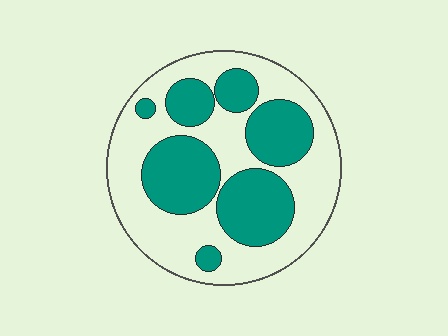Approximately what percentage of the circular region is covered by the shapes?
Approximately 40%.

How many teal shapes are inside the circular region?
7.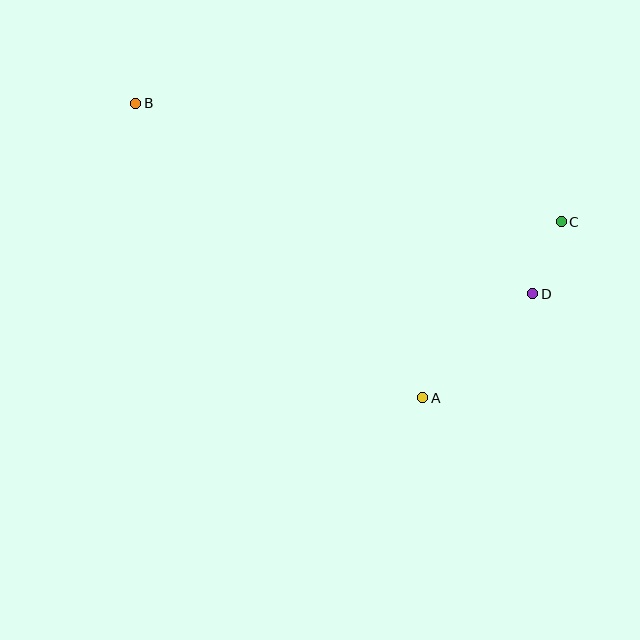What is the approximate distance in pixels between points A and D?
The distance between A and D is approximately 151 pixels.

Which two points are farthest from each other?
Points B and C are farthest from each other.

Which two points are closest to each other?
Points C and D are closest to each other.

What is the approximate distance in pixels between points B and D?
The distance between B and D is approximately 441 pixels.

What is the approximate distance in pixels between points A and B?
The distance between A and B is approximately 411 pixels.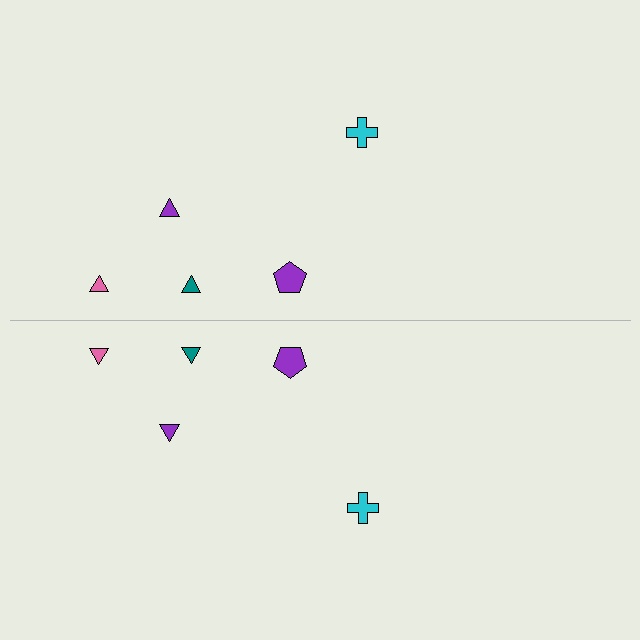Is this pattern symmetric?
Yes, this pattern has bilateral (reflection) symmetry.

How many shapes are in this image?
There are 10 shapes in this image.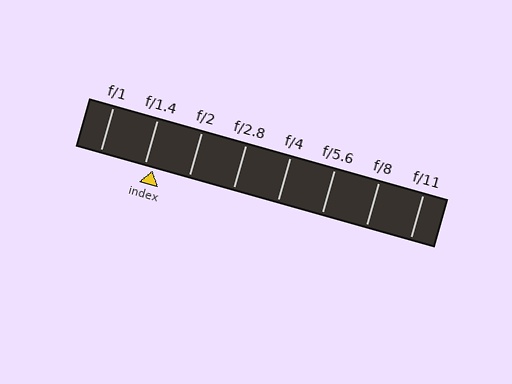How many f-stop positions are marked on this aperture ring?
There are 8 f-stop positions marked.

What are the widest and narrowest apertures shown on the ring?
The widest aperture shown is f/1 and the narrowest is f/11.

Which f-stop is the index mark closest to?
The index mark is closest to f/1.4.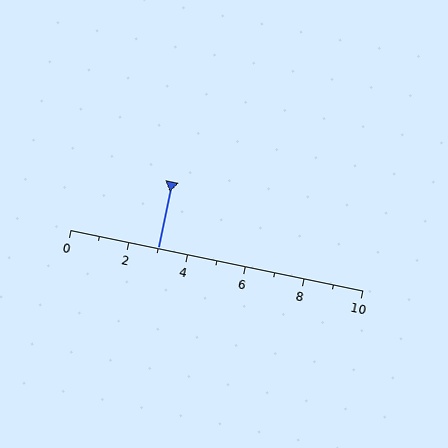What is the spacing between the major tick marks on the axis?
The major ticks are spaced 2 apart.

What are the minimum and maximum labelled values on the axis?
The axis runs from 0 to 10.